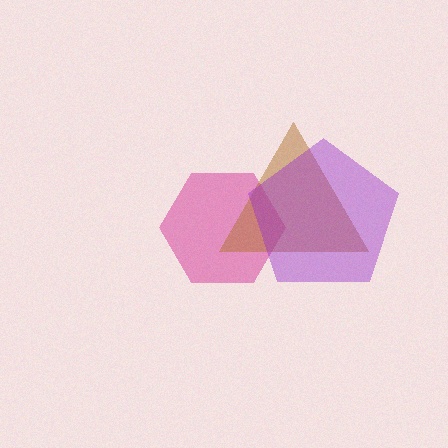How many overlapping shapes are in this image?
There are 3 overlapping shapes in the image.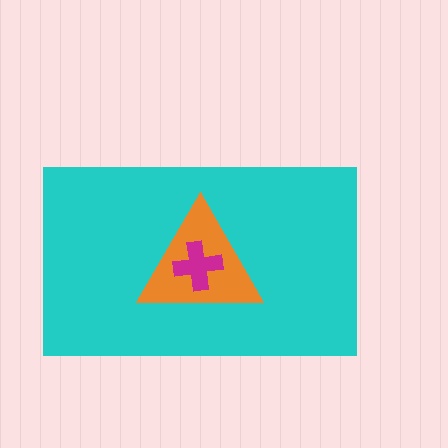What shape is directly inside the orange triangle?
The magenta cross.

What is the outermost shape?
The cyan rectangle.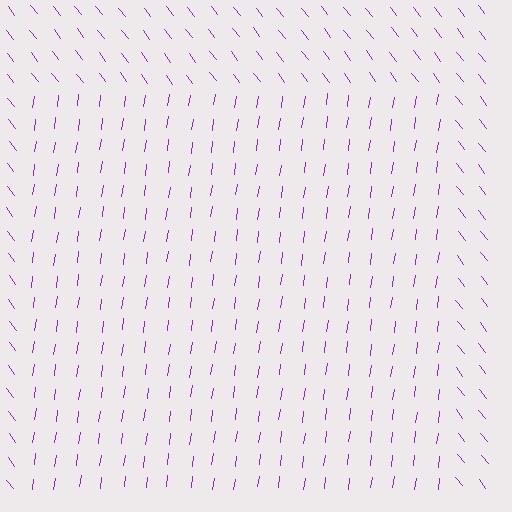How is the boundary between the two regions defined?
The boundary is defined purely by a change in line orientation (approximately 45 degrees difference). All lines are the same color and thickness.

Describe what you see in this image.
The image is filled with small purple line segments. A rectangle region in the image has lines oriented differently from the surrounding lines, creating a visible texture boundary.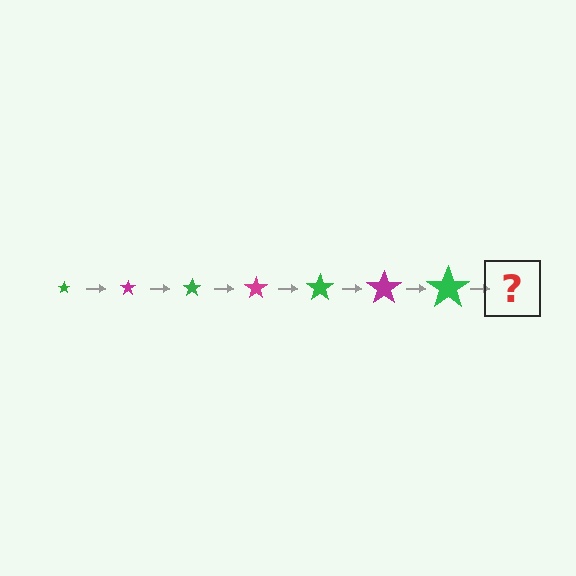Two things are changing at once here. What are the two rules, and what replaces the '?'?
The two rules are that the star grows larger each step and the color cycles through green and magenta. The '?' should be a magenta star, larger than the previous one.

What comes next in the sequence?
The next element should be a magenta star, larger than the previous one.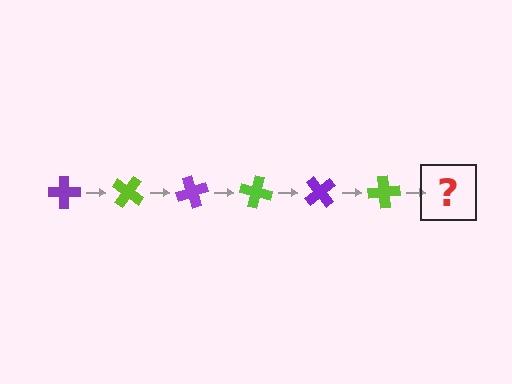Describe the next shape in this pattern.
It should be a purple cross, rotated 210 degrees from the start.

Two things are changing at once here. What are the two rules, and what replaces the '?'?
The two rules are that it rotates 35 degrees each step and the color cycles through purple and lime. The '?' should be a purple cross, rotated 210 degrees from the start.